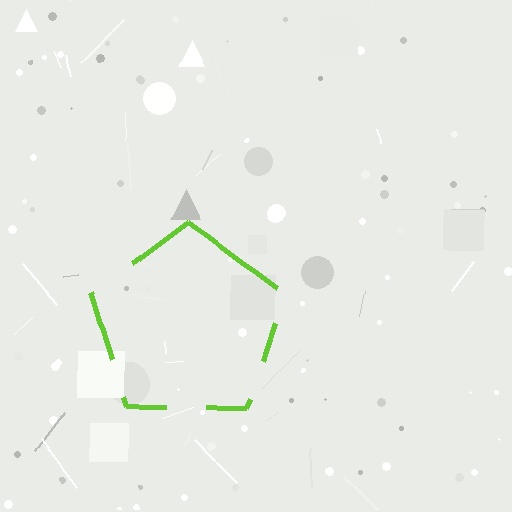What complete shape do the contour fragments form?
The contour fragments form a pentagon.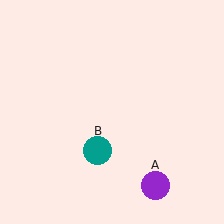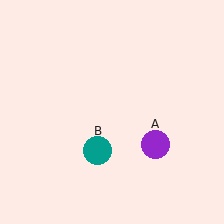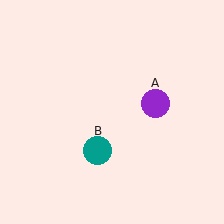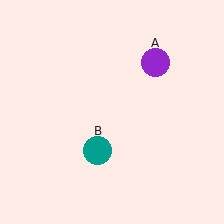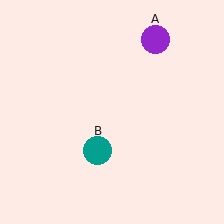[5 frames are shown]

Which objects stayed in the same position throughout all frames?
Teal circle (object B) remained stationary.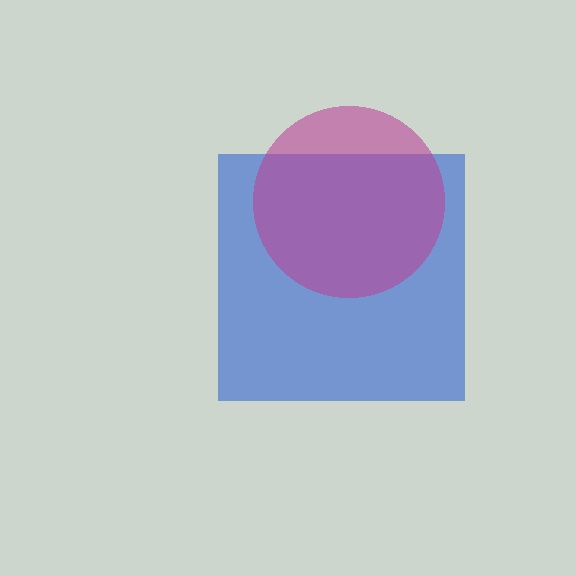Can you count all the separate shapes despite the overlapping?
Yes, there are 2 separate shapes.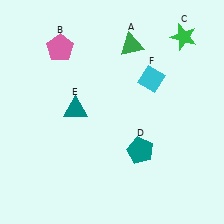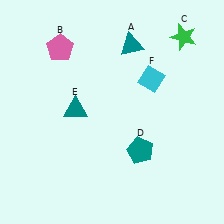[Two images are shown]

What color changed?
The triangle (A) changed from green in Image 1 to teal in Image 2.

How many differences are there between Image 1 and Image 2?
There is 1 difference between the two images.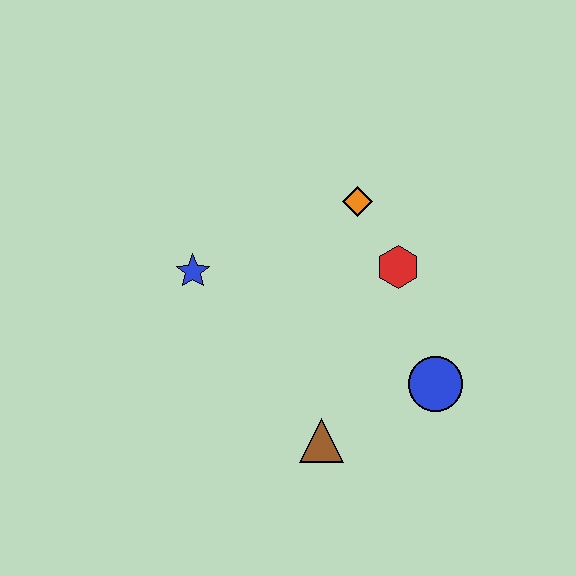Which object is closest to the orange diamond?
The red hexagon is closest to the orange diamond.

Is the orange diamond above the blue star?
Yes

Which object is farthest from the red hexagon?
The blue star is farthest from the red hexagon.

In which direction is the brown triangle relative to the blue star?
The brown triangle is below the blue star.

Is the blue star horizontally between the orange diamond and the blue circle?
No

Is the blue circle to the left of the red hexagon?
No